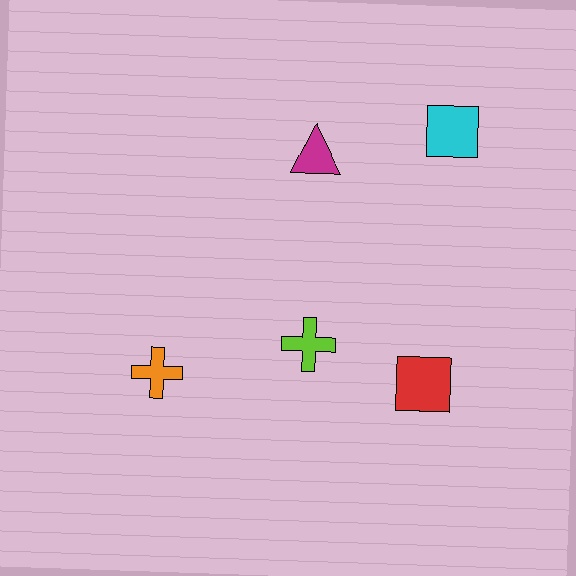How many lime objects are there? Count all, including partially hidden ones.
There is 1 lime object.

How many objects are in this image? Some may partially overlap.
There are 5 objects.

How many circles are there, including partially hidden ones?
There are no circles.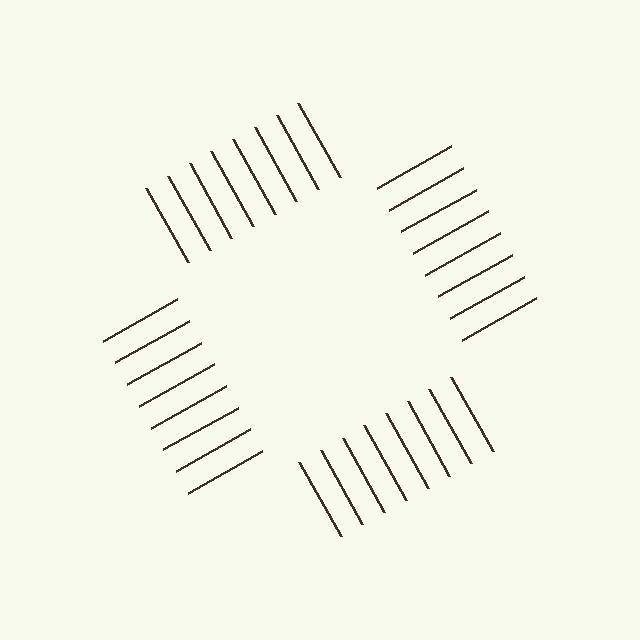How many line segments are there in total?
32 — 8 along each of the 4 edges.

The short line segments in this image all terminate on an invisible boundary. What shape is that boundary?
An illusory square — the line segments terminate on its edges but no continuous stroke is drawn.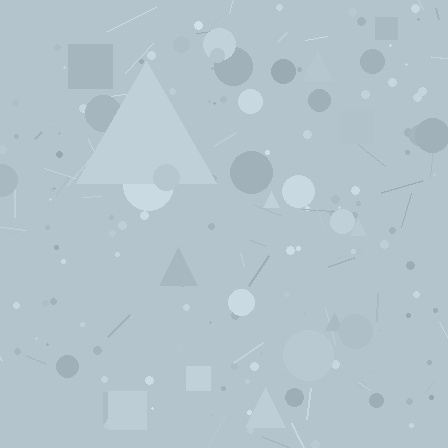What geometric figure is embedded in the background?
A triangle is embedded in the background.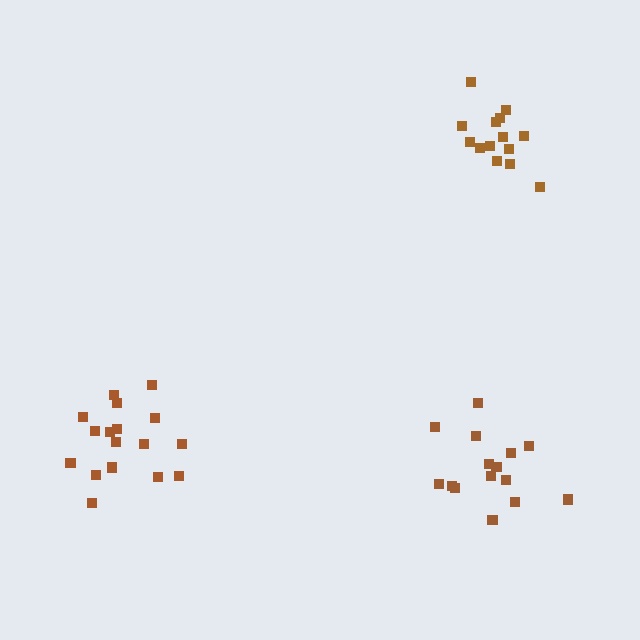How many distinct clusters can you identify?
There are 3 distinct clusters.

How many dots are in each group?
Group 1: 14 dots, Group 2: 18 dots, Group 3: 15 dots (47 total).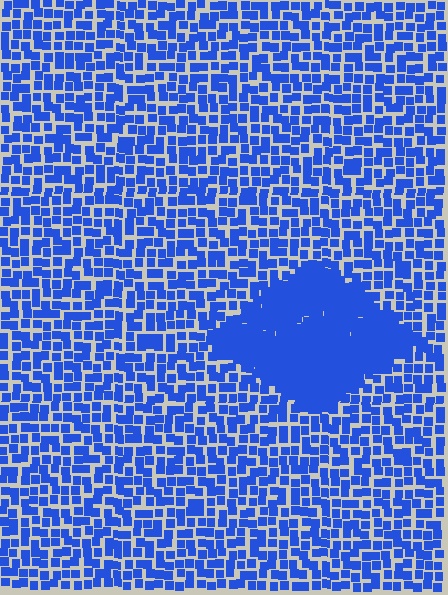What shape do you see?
I see a diamond.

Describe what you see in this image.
The image contains small blue elements arranged at two different densities. A diamond-shaped region is visible where the elements are more densely packed than the surrounding area.